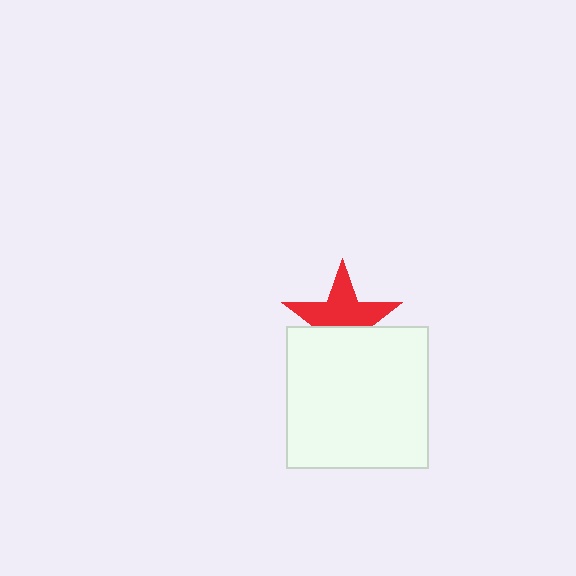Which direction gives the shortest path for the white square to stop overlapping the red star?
Moving down gives the shortest separation.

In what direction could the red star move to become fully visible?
The red star could move up. That would shift it out from behind the white square entirely.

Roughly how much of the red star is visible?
About half of it is visible (roughly 59%).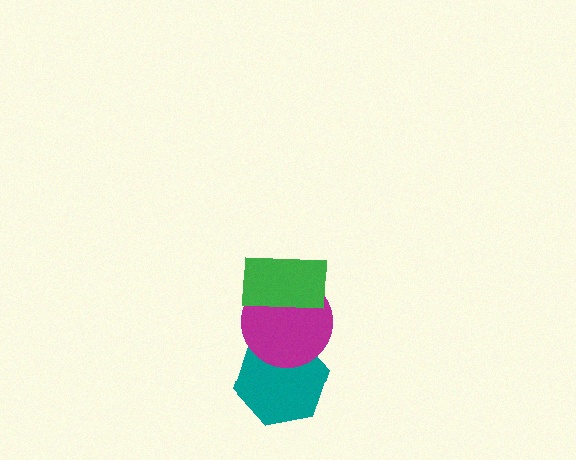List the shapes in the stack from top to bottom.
From top to bottom: the green rectangle, the magenta circle, the teal hexagon.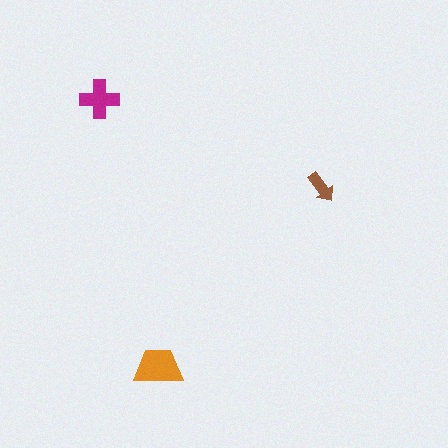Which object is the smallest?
The brown arrow.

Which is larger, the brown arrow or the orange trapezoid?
The orange trapezoid.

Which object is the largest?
The orange trapezoid.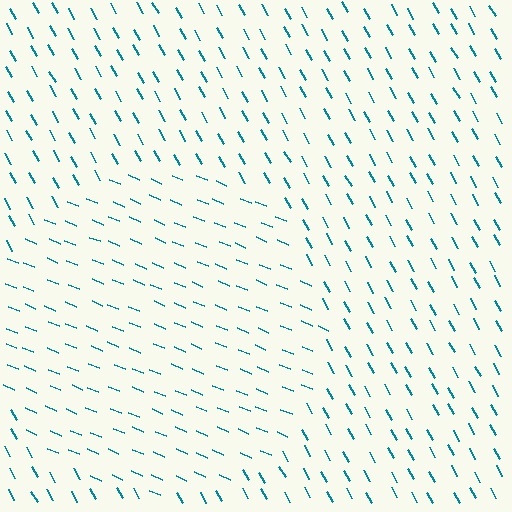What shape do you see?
I see a circle.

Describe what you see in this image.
The image is filled with small teal line segments. A circle region in the image has lines oriented differently from the surrounding lines, creating a visible texture boundary.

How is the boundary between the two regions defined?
The boundary is defined purely by a change in line orientation (approximately 39 degrees difference). All lines are the same color and thickness.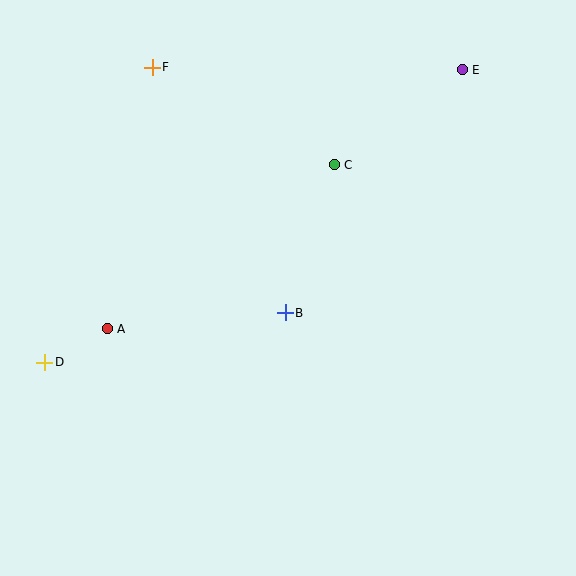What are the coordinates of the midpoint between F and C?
The midpoint between F and C is at (243, 116).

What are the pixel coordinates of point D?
Point D is at (45, 362).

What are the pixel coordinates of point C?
Point C is at (334, 165).